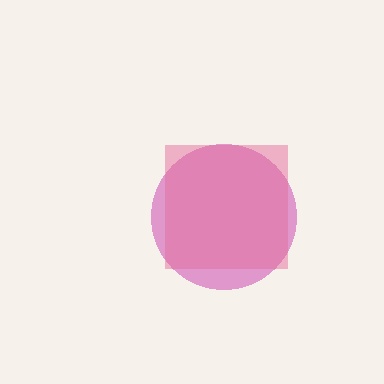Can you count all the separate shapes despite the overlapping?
Yes, there are 2 separate shapes.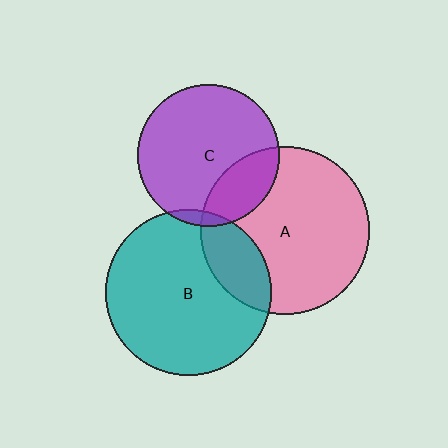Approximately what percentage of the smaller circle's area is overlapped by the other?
Approximately 5%.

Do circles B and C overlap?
Yes.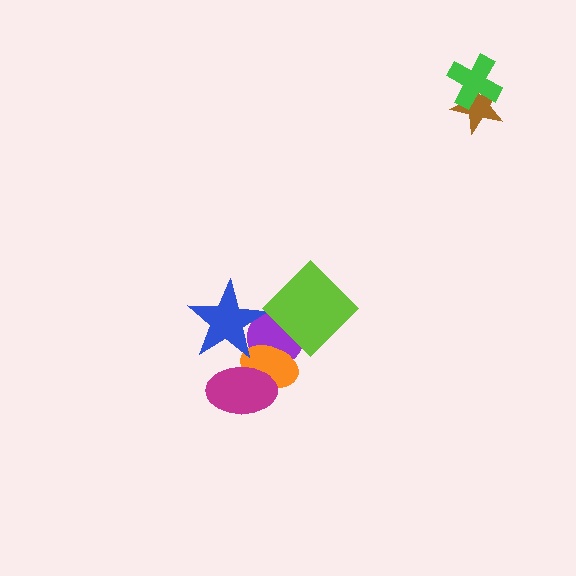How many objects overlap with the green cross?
1 object overlaps with the green cross.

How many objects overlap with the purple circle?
3 objects overlap with the purple circle.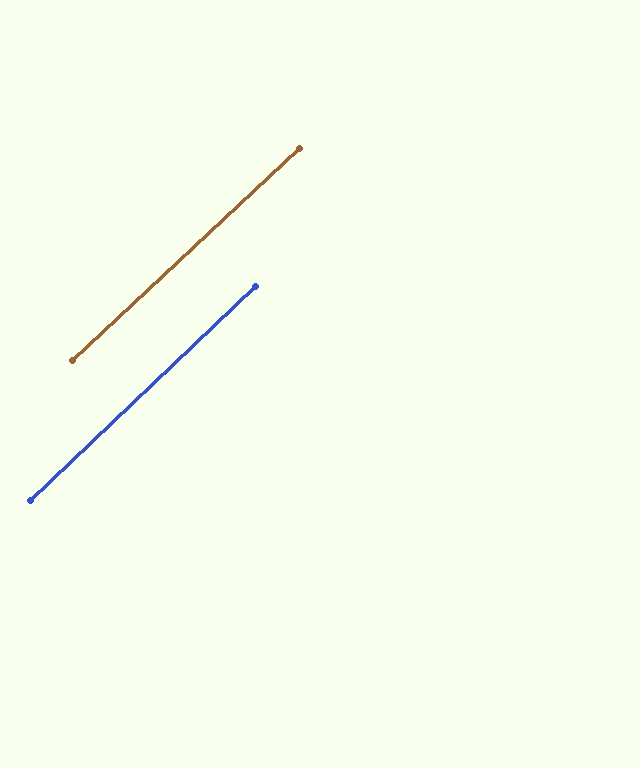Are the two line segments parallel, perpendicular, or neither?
Parallel — their directions differ by only 0.5°.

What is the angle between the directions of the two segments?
Approximately 1 degree.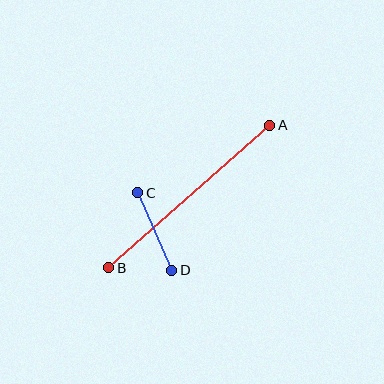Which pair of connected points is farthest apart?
Points A and B are farthest apart.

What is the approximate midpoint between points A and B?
The midpoint is at approximately (189, 197) pixels.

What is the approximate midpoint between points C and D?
The midpoint is at approximately (155, 231) pixels.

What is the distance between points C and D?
The distance is approximately 84 pixels.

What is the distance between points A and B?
The distance is approximately 215 pixels.